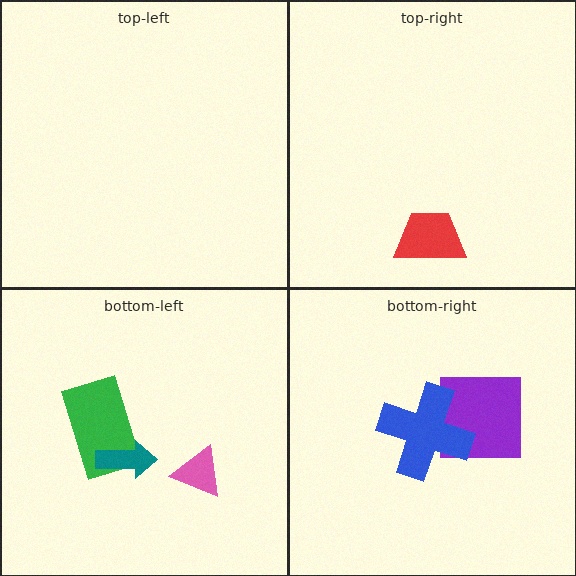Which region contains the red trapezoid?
The top-right region.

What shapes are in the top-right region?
The red trapezoid.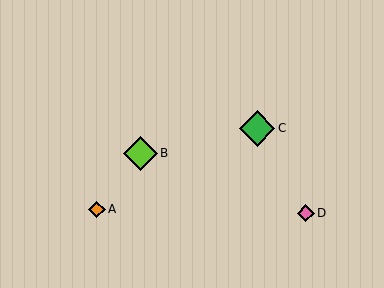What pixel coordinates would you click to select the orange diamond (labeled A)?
Click at (97, 209) to select the orange diamond A.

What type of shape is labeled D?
Shape D is a pink diamond.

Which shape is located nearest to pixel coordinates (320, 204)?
The pink diamond (labeled D) at (306, 213) is nearest to that location.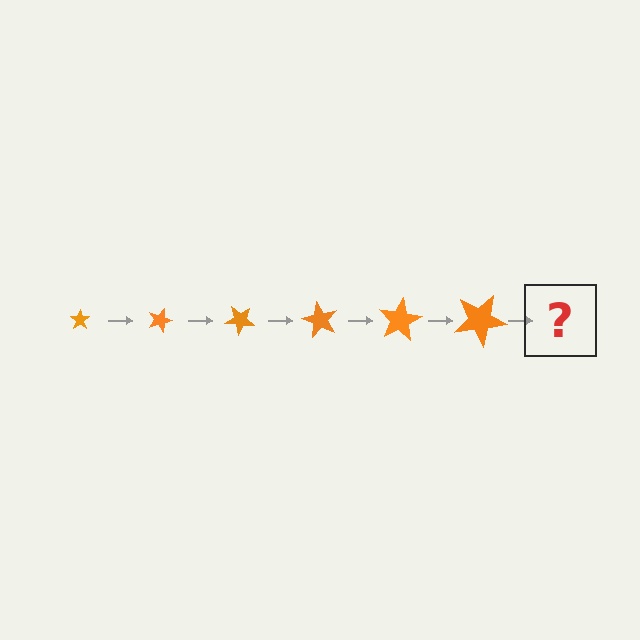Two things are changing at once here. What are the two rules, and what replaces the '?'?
The two rules are that the star grows larger each step and it rotates 20 degrees each step. The '?' should be a star, larger than the previous one and rotated 120 degrees from the start.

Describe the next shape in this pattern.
It should be a star, larger than the previous one and rotated 120 degrees from the start.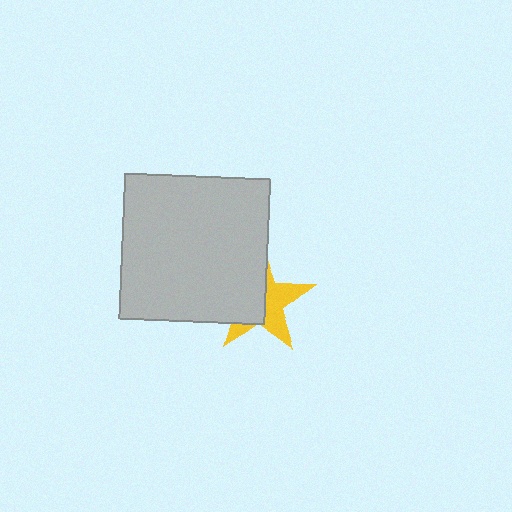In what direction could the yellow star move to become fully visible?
The yellow star could move right. That would shift it out from behind the light gray square entirely.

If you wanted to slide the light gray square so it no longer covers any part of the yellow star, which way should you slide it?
Slide it left — that is the most direct way to separate the two shapes.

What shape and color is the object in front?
The object in front is a light gray square.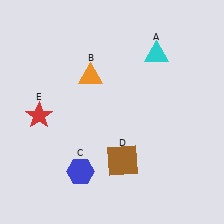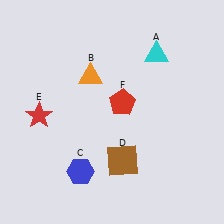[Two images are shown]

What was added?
A red pentagon (F) was added in Image 2.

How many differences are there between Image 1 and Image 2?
There is 1 difference between the two images.